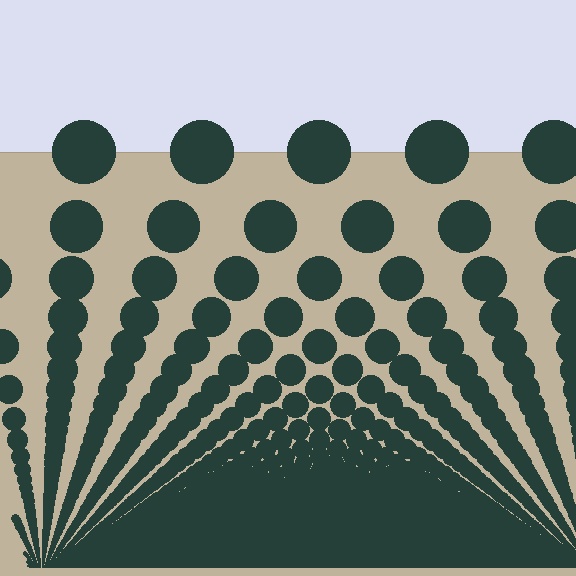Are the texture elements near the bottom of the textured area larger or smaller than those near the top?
Smaller. The gradient is inverted — elements near the bottom are smaller and denser.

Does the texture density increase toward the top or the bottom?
Density increases toward the bottom.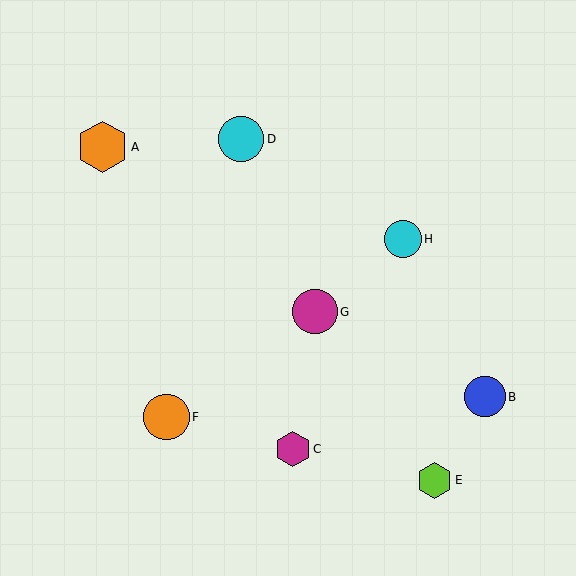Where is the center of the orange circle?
The center of the orange circle is at (166, 417).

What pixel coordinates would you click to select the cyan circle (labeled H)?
Click at (403, 239) to select the cyan circle H.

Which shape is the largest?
The orange hexagon (labeled A) is the largest.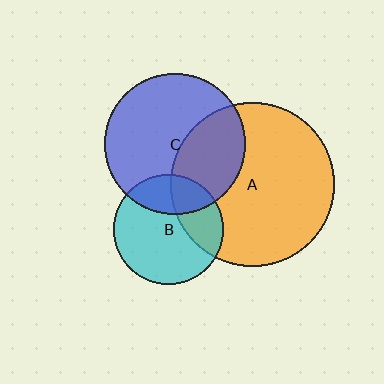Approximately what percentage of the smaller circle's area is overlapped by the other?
Approximately 35%.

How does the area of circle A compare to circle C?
Approximately 1.3 times.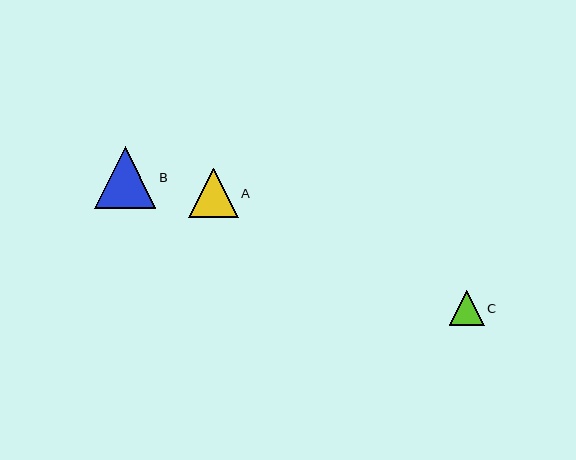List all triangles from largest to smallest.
From largest to smallest: B, A, C.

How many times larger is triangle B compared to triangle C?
Triangle B is approximately 1.8 times the size of triangle C.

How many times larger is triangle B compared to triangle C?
Triangle B is approximately 1.8 times the size of triangle C.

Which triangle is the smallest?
Triangle C is the smallest with a size of approximately 35 pixels.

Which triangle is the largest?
Triangle B is the largest with a size of approximately 62 pixels.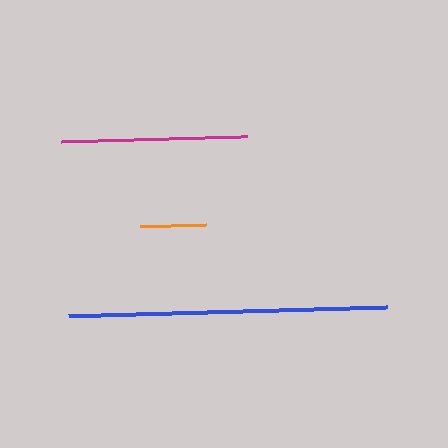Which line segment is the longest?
The blue line is the longest at approximately 319 pixels.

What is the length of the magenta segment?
The magenta segment is approximately 186 pixels long.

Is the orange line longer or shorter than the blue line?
The blue line is longer than the orange line.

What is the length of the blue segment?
The blue segment is approximately 319 pixels long.